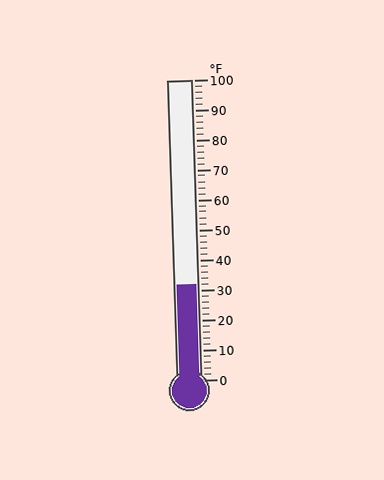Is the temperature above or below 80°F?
The temperature is below 80°F.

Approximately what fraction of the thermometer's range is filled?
The thermometer is filled to approximately 30% of its range.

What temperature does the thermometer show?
The thermometer shows approximately 32°F.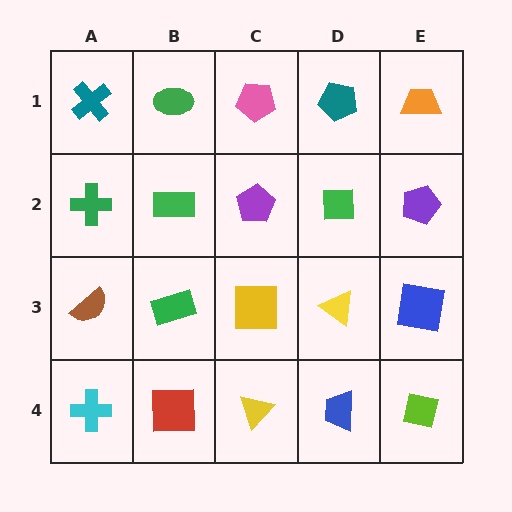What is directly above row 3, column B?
A green rectangle.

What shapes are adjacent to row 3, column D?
A green square (row 2, column D), a blue trapezoid (row 4, column D), a yellow square (row 3, column C), a blue square (row 3, column E).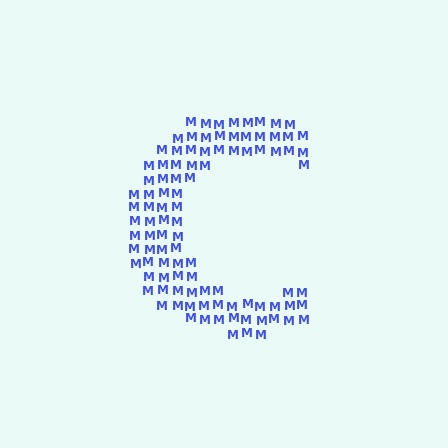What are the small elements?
The small elements are letter M's.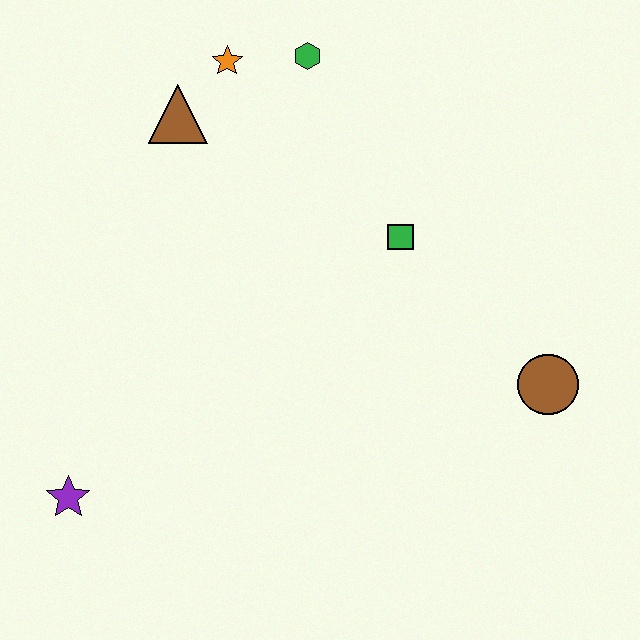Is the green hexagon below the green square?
No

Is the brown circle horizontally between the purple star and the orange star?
No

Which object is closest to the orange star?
The brown triangle is closest to the orange star.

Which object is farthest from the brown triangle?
The brown circle is farthest from the brown triangle.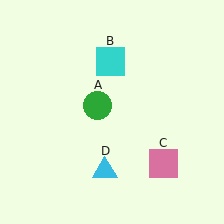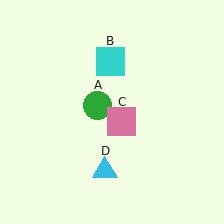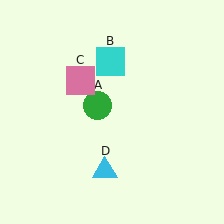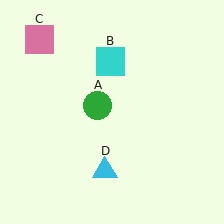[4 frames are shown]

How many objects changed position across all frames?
1 object changed position: pink square (object C).